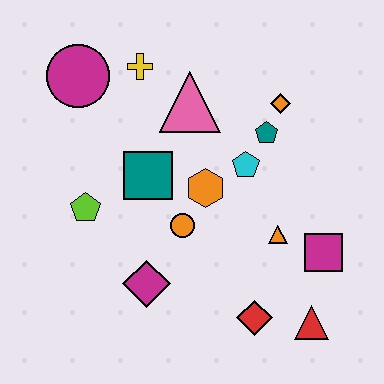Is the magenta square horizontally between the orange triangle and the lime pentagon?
No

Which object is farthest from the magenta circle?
The red triangle is farthest from the magenta circle.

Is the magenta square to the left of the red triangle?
No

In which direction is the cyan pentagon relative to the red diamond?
The cyan pentagon is above the red diamond.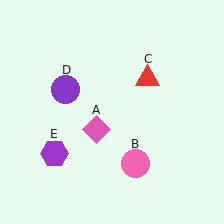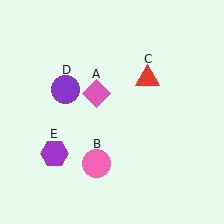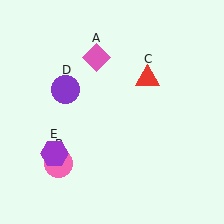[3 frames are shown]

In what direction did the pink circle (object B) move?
The pink circle (object B) moved left.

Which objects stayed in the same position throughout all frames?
Red triangle (object C) and purple circle (object D) and purple hexagon (object E) remained stationary.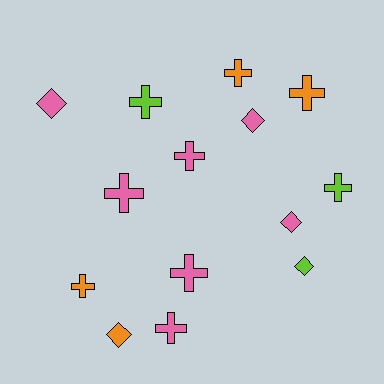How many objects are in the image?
There are 14 objects.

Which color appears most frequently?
Pink, with 7 objects.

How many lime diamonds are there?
There is 1 lime diamond.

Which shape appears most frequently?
Cross, with 9 objects.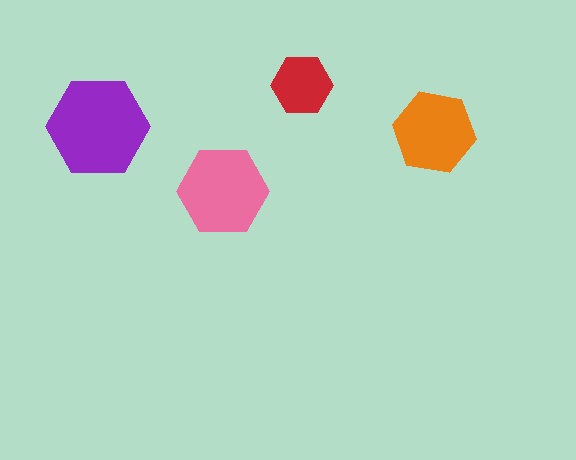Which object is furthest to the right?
The orange hexagon is rightmost.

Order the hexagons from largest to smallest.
the purple one, the pink one, the orange one, the red one.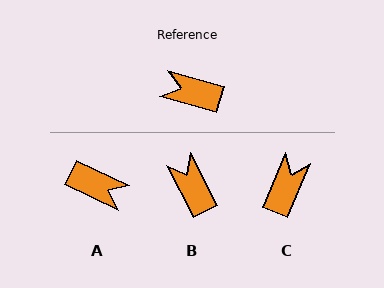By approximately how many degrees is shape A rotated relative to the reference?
Approximately 170 degrees counter-clockwise.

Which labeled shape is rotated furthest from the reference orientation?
A, about 170 degrees away.